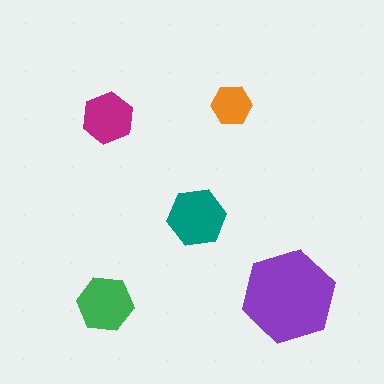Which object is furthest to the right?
The purple hexagon is rightmost.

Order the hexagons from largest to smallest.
the purple one, the teal one, the green one, the magenta one, the orange one.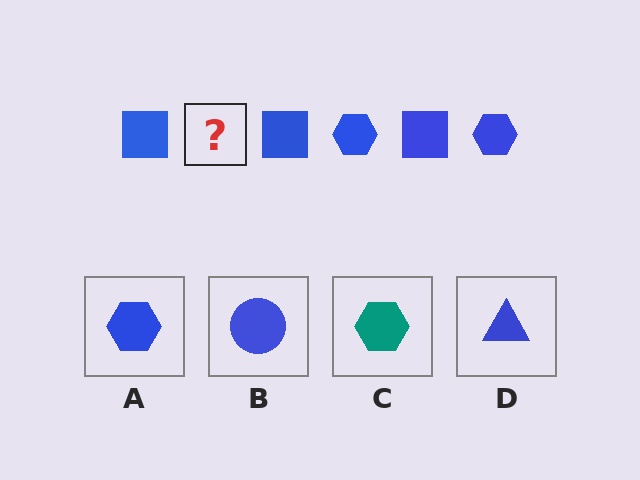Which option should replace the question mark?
Option A.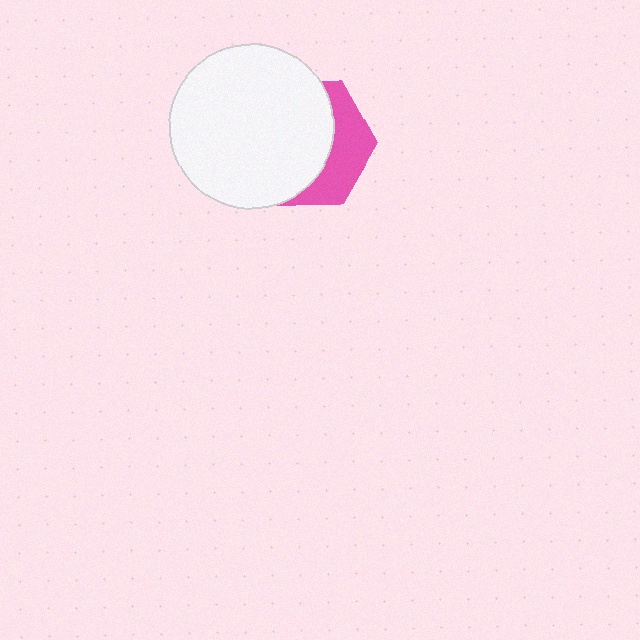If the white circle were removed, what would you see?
You would see the complete pink hexagon.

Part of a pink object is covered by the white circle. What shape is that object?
It is a hexagon.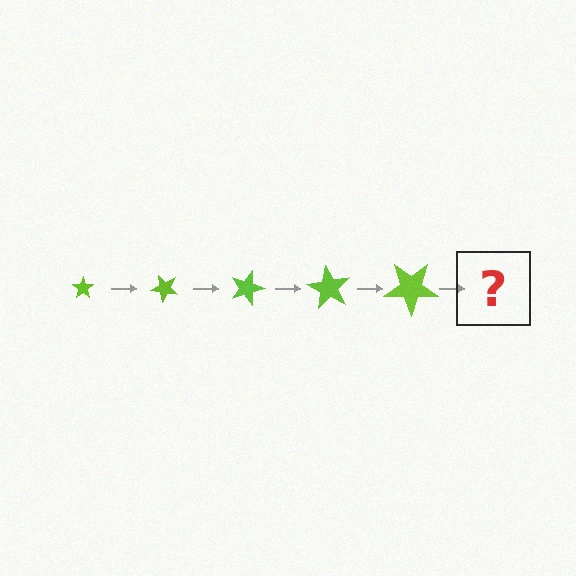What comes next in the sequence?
The next element should be a star, larger than the previous one and rotated 225 degrees from the start.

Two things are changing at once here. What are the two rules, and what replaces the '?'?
The two rules are that the star grows larger each step and it rotates 45 degrees each step. The '?' should be a star, larger than the previous one and rotated 225 degrees from the start.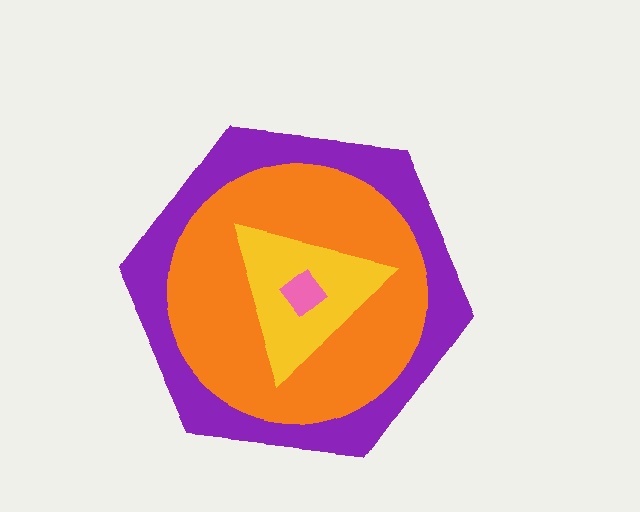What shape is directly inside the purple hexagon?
The orange circle.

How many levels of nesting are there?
4.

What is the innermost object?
The pink diamond.